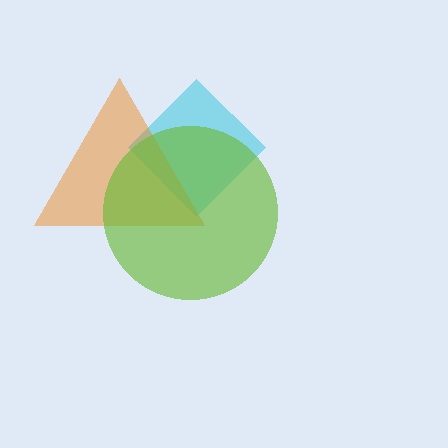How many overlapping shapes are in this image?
There are 3 overlapping shapes in the image.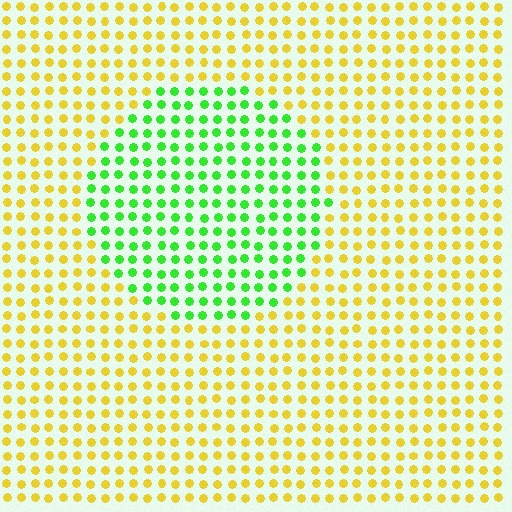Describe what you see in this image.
The image is filled with small yellow elements in a uniform arrangement. A circle-shaped region is visible where the elements are tinted to a slightly different hue, forming a subtle color boundary.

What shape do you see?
I see a circle.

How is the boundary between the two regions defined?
The boundary is defined purely by a slight shift in hue (about 67 degrees). Spacing, size, and orientation are identical on both sides.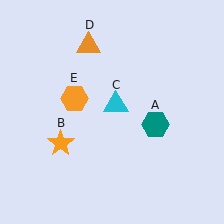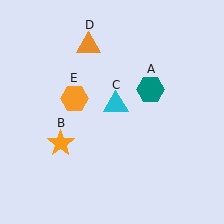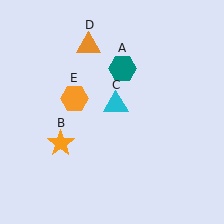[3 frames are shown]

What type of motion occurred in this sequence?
The teal hexagon (object A) rotated counterclockwise around the center of the scene.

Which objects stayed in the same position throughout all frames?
Orange star (object B) and cyan triangle (object C) and orange triangle (object D) and orange hexagon (object E) remained stationary.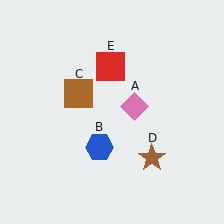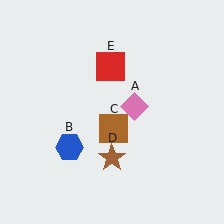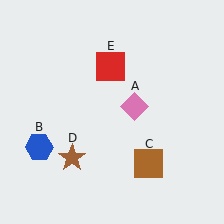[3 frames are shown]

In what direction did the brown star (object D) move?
The brown star (object D) moved left.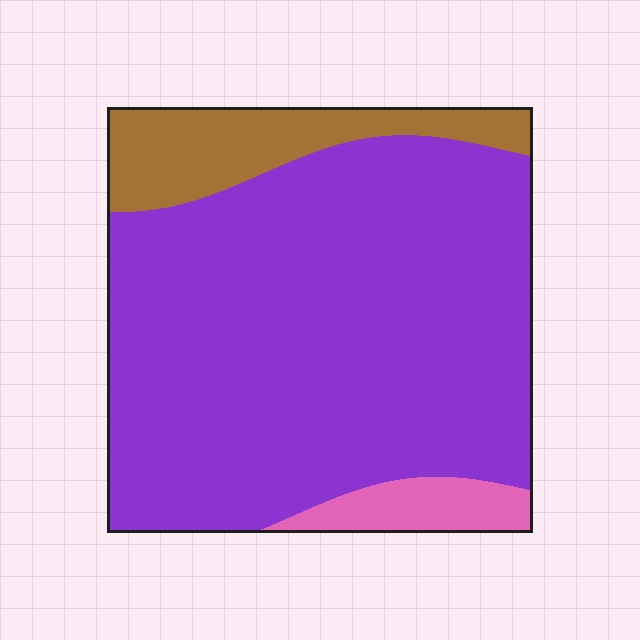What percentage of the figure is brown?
Brown covers 14% of the figure.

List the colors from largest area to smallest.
From largest to smallest: purple, brown, pink.